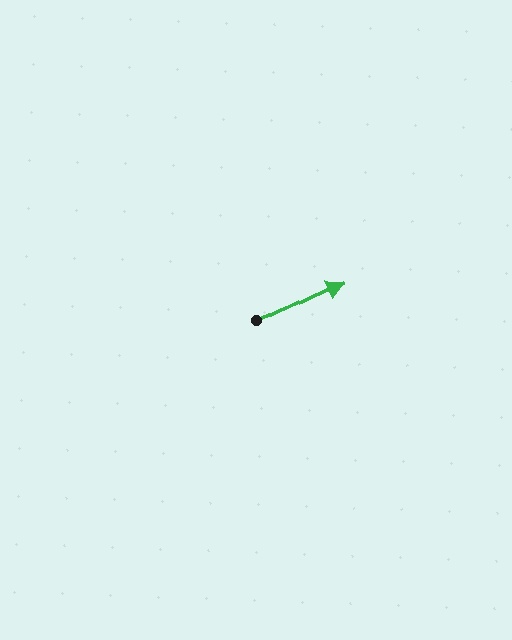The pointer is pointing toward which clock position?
Roughly 2 o'clock.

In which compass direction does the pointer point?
Northeast.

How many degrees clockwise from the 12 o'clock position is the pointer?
Approximately 65 degrees.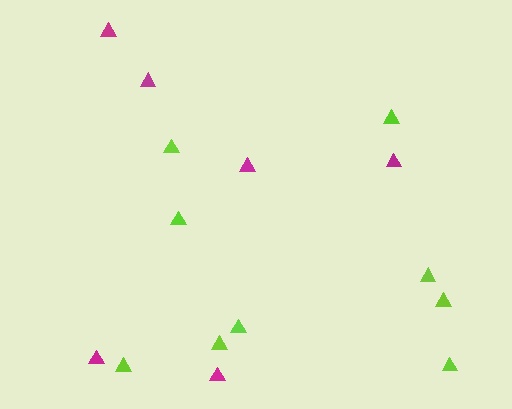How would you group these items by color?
There are 2 groups: one group of magenta triangles (6) and one group of lime triangles (9).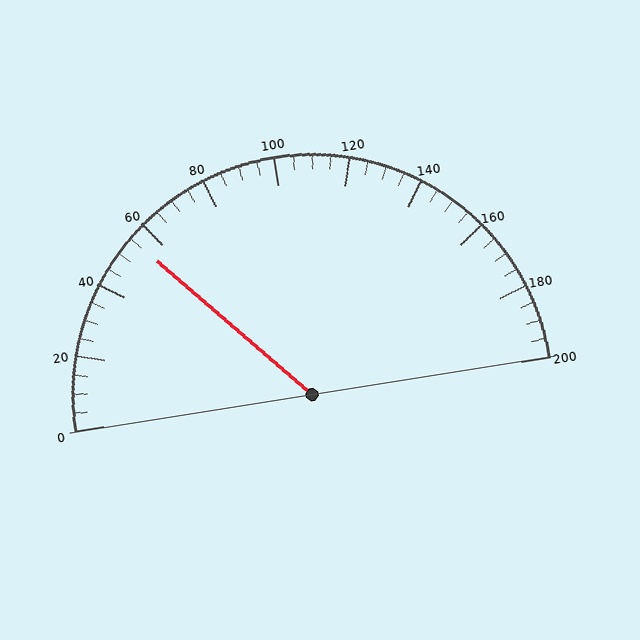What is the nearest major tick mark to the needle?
The nearest major tick mark is 60.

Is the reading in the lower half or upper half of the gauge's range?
The reading is in the lower half of the range (0 to 200).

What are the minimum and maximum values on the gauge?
The gauge ranges from 0 to 200.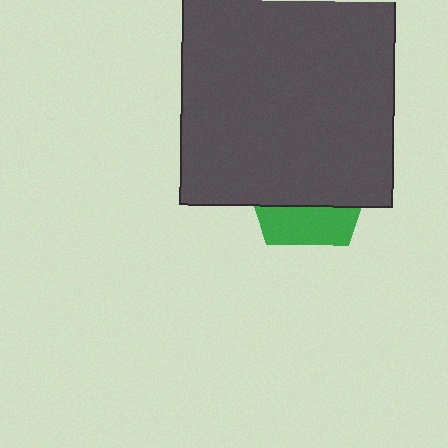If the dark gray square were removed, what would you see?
You would see the complete green pentagon.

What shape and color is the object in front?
The object in front is a dark gray square.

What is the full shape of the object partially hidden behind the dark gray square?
The partially hidden object is a green pentagon.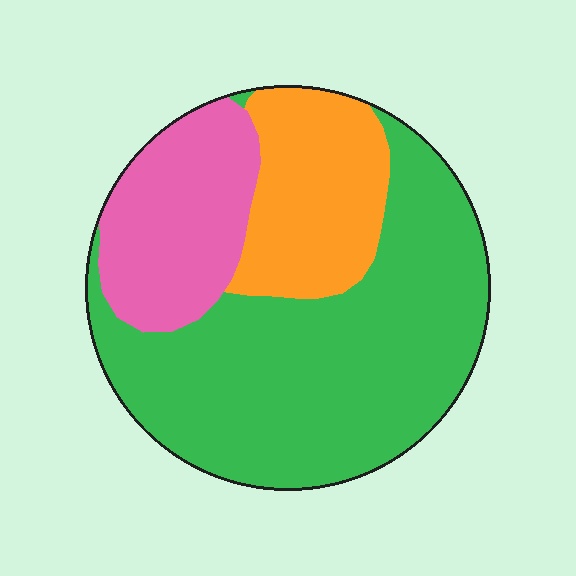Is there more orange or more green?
Green.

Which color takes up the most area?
Green, at roughly 60%.